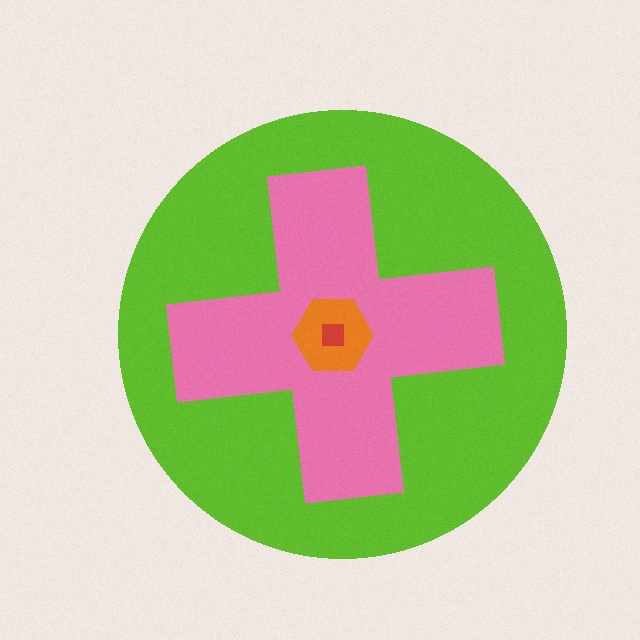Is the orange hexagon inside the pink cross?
Yes.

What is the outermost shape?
The lime circle.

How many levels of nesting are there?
4.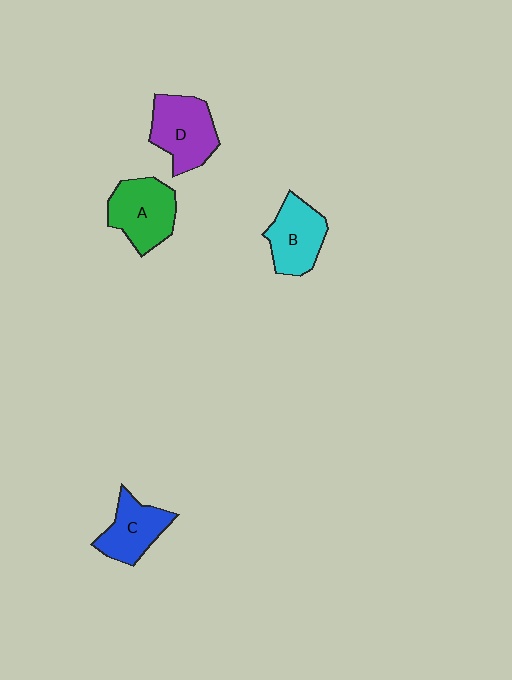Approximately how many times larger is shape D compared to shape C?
Approximately 1.3 times.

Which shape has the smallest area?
Shape C (blue).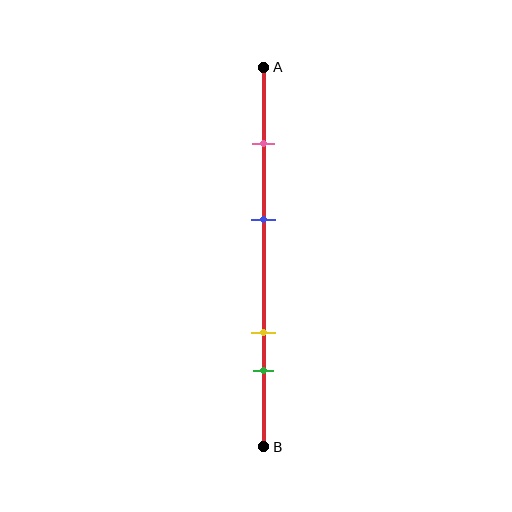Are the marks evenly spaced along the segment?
No, the marks are not evenly spaced.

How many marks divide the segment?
There are 4 marks dividing the segment.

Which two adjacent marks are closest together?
The yellow and green marks are the closest adjacent pair.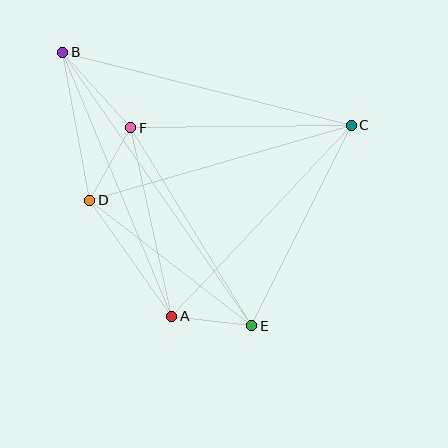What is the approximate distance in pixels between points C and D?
The distance between C and D is approximately 272 pixels.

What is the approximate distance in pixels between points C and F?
The distance between C and F is approximately 220 pixels.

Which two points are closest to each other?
Points A and E are closest to each other.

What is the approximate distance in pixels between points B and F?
The distance between B and F is approximately 102 pixels.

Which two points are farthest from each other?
Points B and E are farthest from each other.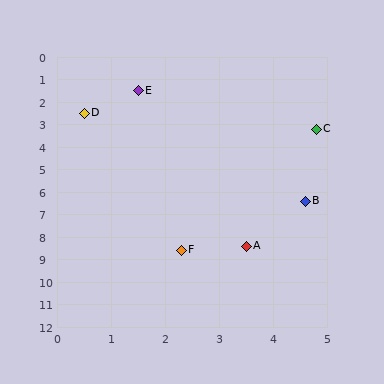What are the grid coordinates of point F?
Point F is at approximately (2.3, 8.6).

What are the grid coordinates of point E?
Point E is at approximately (1.5, 1.5).